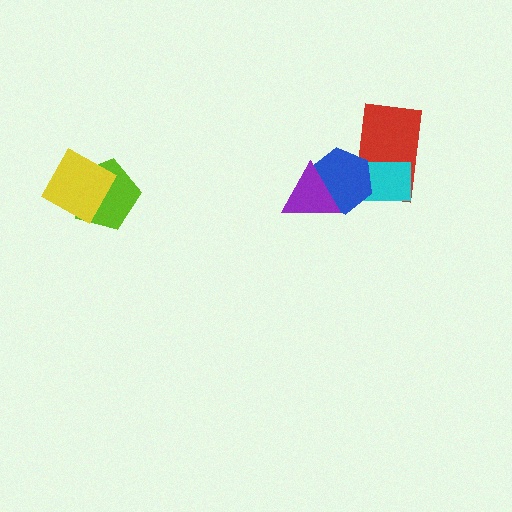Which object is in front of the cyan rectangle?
The blue hexagon is in front of the cyan rectangle.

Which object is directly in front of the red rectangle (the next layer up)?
The cyan rectangle is directly in front of the red rectangle.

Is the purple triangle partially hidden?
No, no other shape covers it.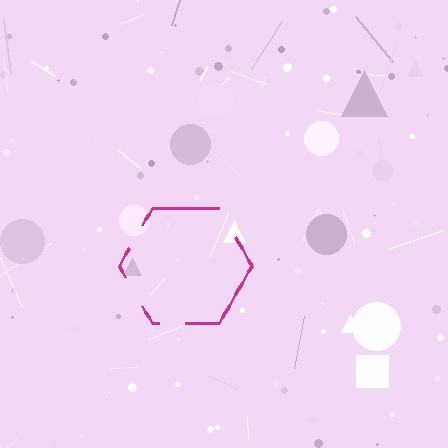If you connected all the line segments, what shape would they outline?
They would outline a hexagon.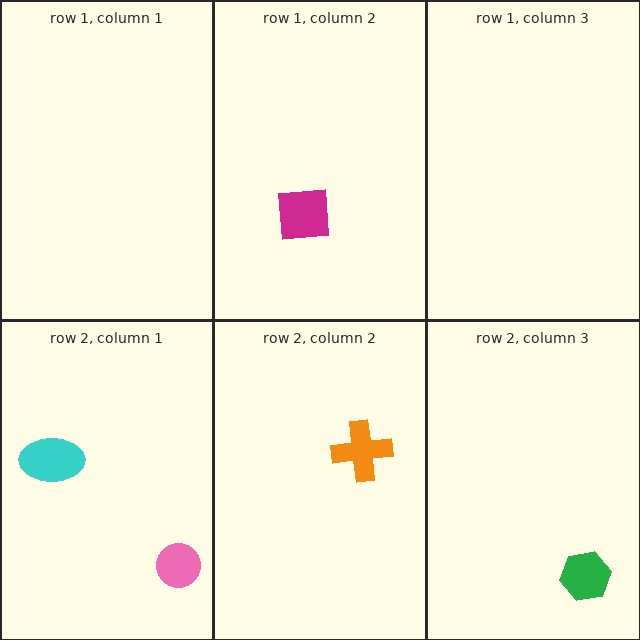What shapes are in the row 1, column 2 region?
The magenta square.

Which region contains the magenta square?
The row 1, column 2 region.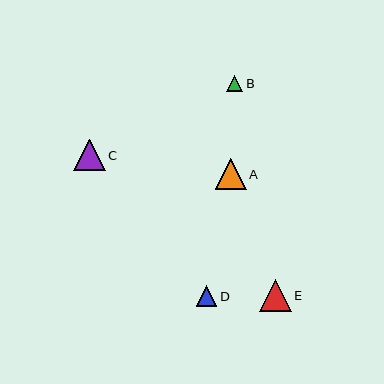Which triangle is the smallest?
Triangle B is the smallest with a size of approximately 16 pixels.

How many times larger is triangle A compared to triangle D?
Triangle A is approximately 1.5 times the size of triangle D.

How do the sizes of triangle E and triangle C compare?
Triangle E and triangle C are approximately the same size.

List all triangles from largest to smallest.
From largest to smallest: E, C, A, D, B.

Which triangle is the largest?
Triangle E is the largest with a size of approximately 32 pixels.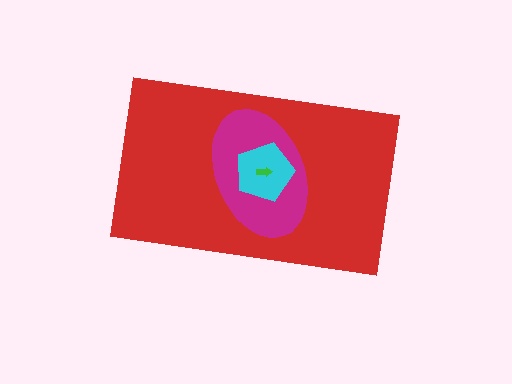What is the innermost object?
The green arrow.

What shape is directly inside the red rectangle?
The magenta ellipse.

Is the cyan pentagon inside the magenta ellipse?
Yes.